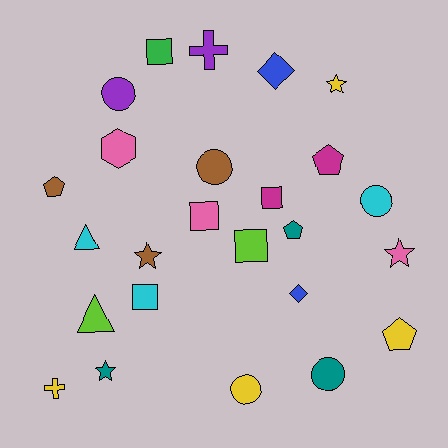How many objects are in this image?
There are 25 objects.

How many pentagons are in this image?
There are 4 pentagons.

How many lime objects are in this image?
There are 2 lime objects.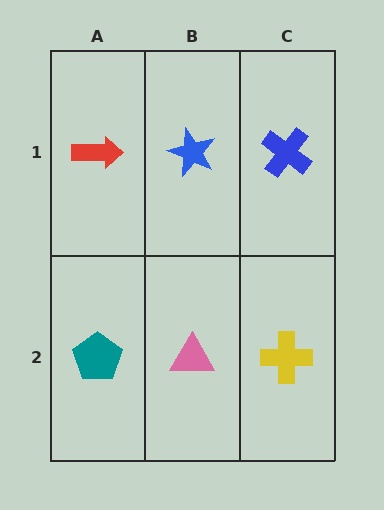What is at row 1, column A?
A red arrow.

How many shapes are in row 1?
3 shapes.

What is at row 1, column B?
A blue star.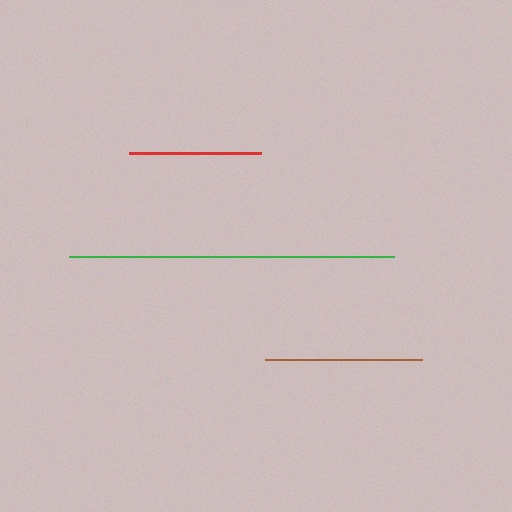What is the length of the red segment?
The red segment is approximately 132 pixels long.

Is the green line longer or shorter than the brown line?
The green line is longer than the brown line.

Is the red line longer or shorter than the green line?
The green line is longer than the red line.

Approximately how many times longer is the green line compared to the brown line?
The green line is approximately 2.1 times the length of the brown line.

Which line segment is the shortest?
The red line is the shortest at approximately 132 pixels.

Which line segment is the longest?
The green line is the longest at approximately 325 pixels.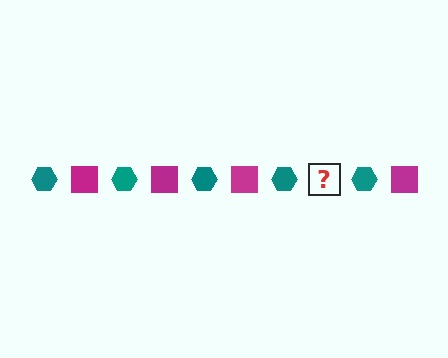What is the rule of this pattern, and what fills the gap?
The rule is that the pattern alternates between teal hexagon and magenta square. The gap should be filled with a magenta square.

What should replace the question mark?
The question mark should be replaced with a magenta square.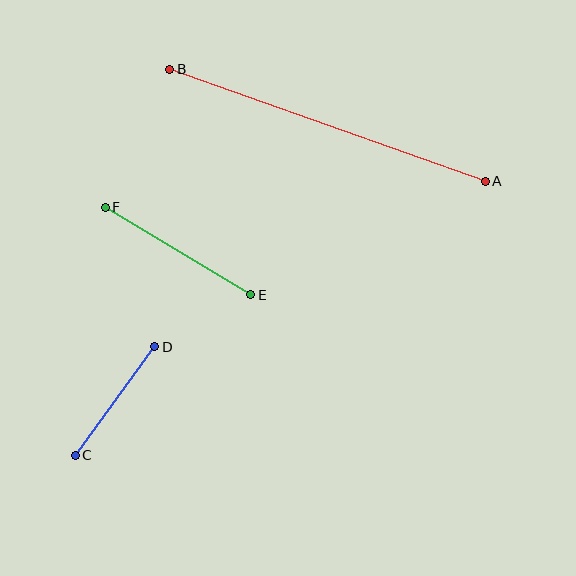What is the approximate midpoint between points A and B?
The midpoint is at approximately (328, 125) pixels.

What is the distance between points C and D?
The distance is approximately 134 pixels.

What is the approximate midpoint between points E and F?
The midpoint is at approximately (178, 251) pixels.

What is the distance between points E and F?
The distance is approximately 170 pixels.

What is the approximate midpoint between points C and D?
The midpoint is at approximately (115, 401) pixels.